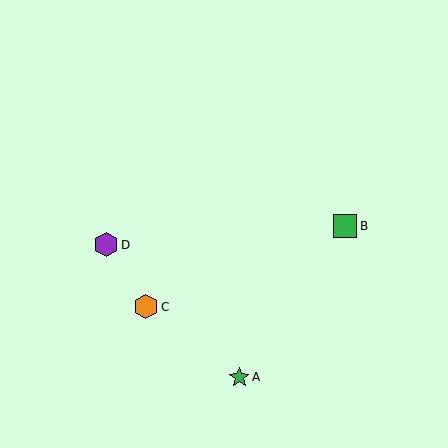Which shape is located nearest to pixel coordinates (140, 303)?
The orange hexagon (labeled C) at (146, 307) is nearest to that location.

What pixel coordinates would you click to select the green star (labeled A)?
Click at (239, 377) to select the green star A.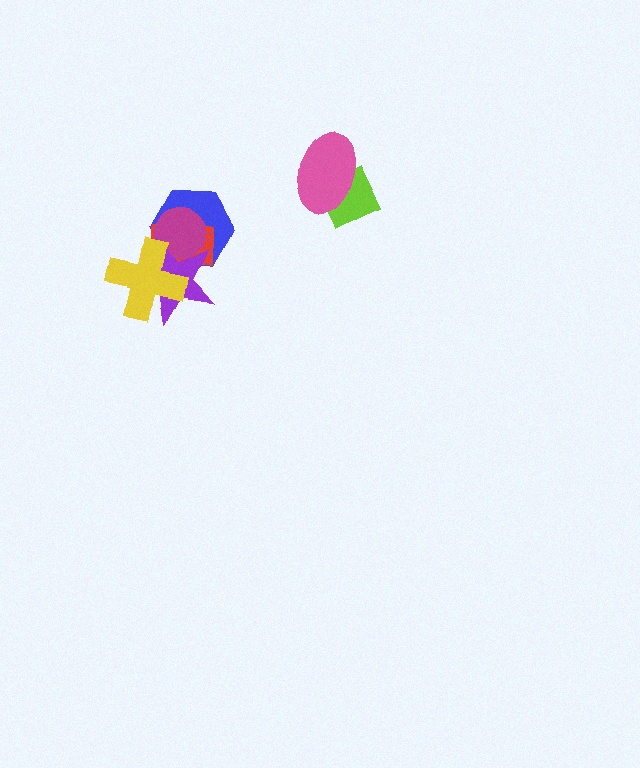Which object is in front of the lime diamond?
The pink ellipse is in front of the lime diamond.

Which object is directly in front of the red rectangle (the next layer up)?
The magenta circle is directly in front of the red rectangle.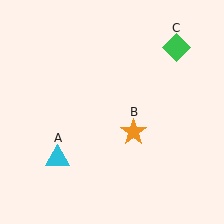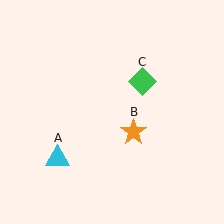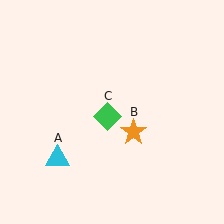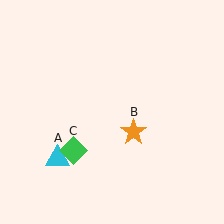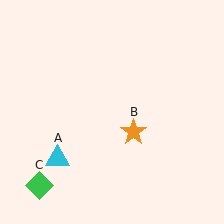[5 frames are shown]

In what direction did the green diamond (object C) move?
The green diamond (object C) moved down and to the left.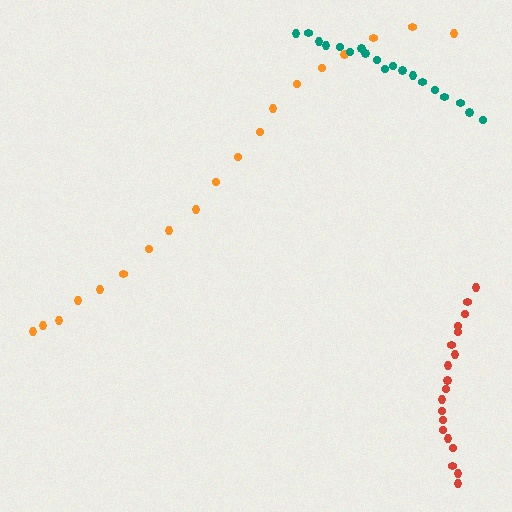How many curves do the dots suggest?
There are 3 distinct paths.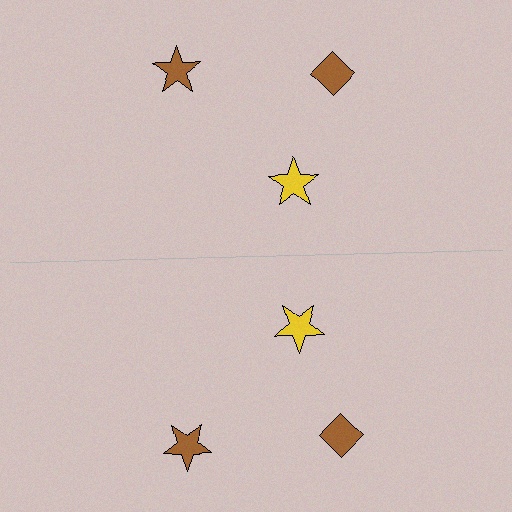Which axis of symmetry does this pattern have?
The pattern has a horizontal axis of symmetry running through the center of the image.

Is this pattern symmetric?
Yes, this pattern has bilateral (reflection) symmetry.